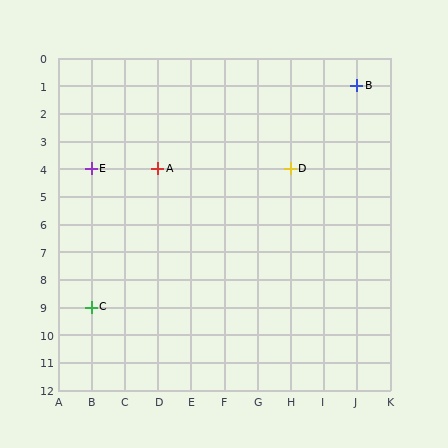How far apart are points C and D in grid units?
Points C and D are 6 columns and 5 rows apart (about 7.8 grid units diagonally).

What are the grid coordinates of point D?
Point D is at grid coordinates (H, 4).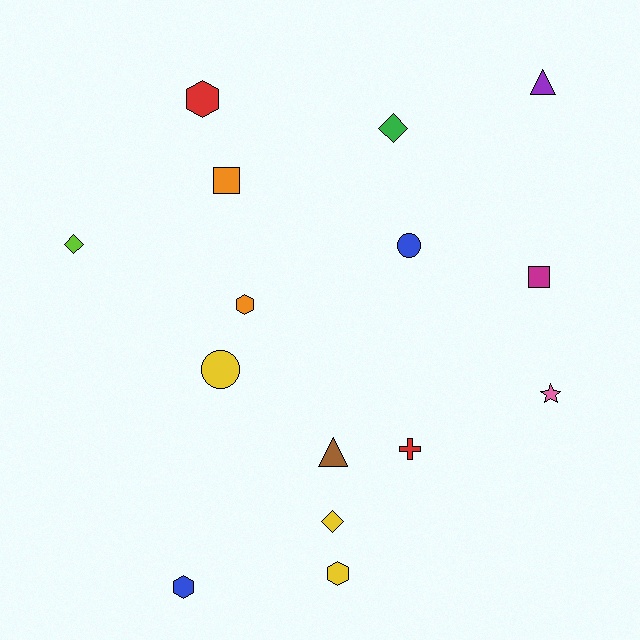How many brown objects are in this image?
There is 1 brown object.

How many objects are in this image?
There are 15 objects.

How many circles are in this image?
There are 2 circles.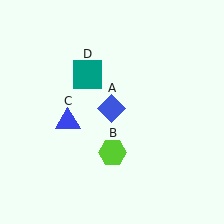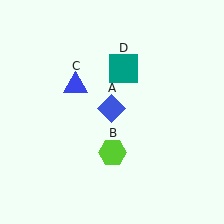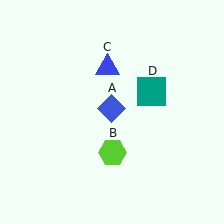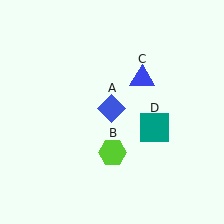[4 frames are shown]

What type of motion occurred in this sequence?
The blue triangle (object C), teal square (object D) rotated clockwise around the center of the scene.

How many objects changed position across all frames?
2 objects changed position: blue triangle (object C), teal square (object D).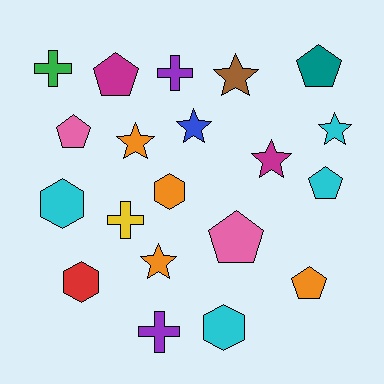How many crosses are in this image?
There are 4 crosses.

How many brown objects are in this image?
There is 1 brown object.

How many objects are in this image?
There are 20 objects.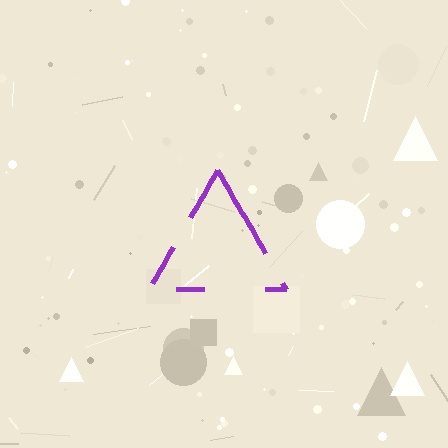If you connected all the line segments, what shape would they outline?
They would outline a triangle.